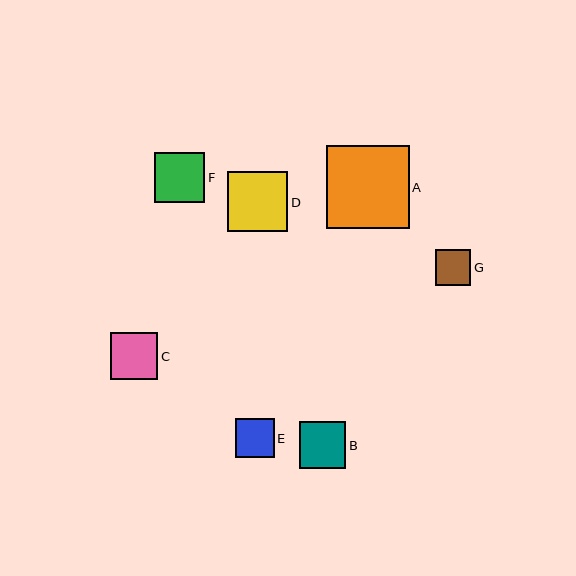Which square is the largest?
Square A is the largest with a size of approximately 83 pixels.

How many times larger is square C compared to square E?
Square C is approximately 1.2 times the size of square E.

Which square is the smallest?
Square G is the smallest with a size of approximately 35 pixels.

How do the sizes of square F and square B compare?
Square F and square B are approximately the same size.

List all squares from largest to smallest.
From largest to smallest: A, D, F, C, B, E, G.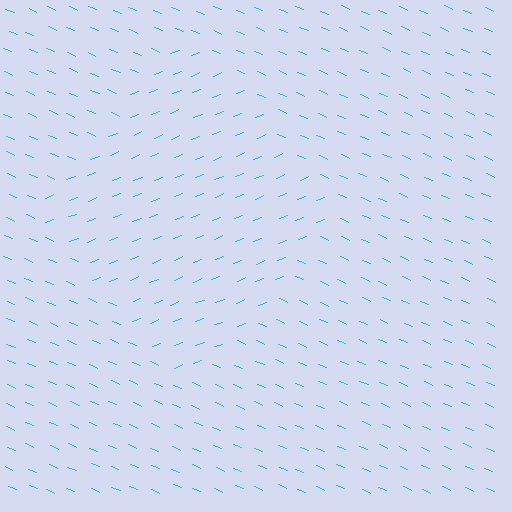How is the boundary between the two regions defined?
The boundary is defined purely by a change in line orientation (approximately 45 degrees difference). All lines are the same color and thickness.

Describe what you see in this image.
The image is filled with small cyan line segments. A diamond region in the image has lines oriented differently from the surrounding lines, creating a visible texture boundary.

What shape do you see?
I see a diamond.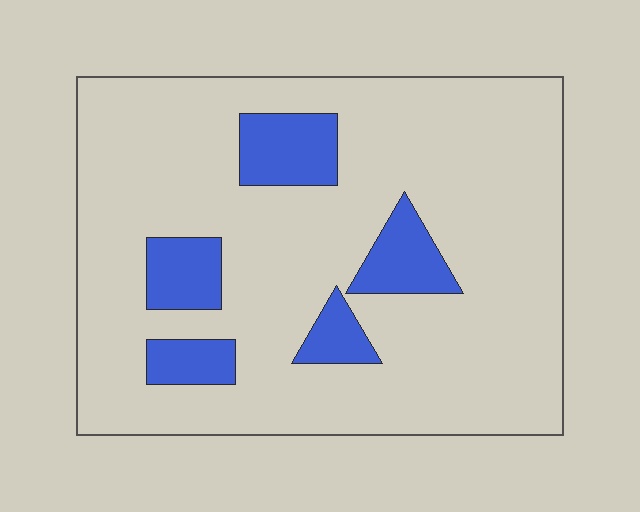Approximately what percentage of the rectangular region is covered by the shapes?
Approximately 15%.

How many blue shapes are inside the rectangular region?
5.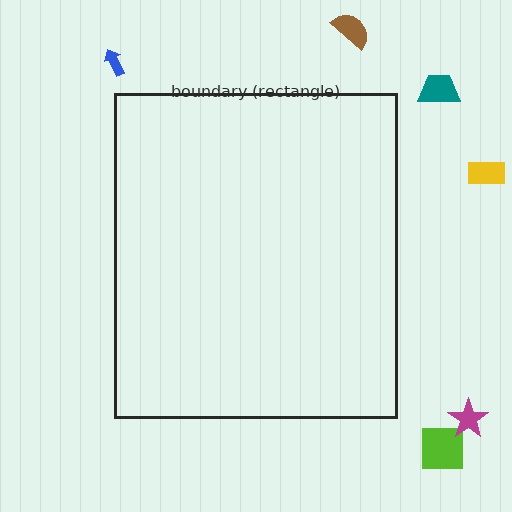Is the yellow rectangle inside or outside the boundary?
Outside.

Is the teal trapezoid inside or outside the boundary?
Outside.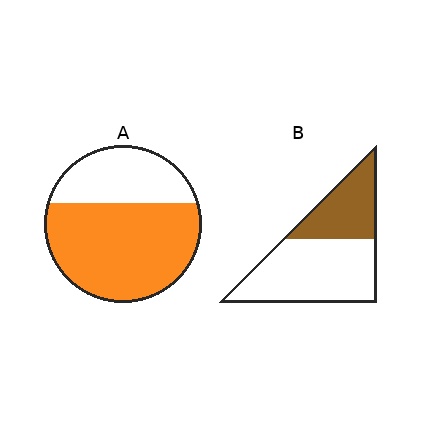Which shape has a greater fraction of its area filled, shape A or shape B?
Shape A.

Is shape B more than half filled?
No.